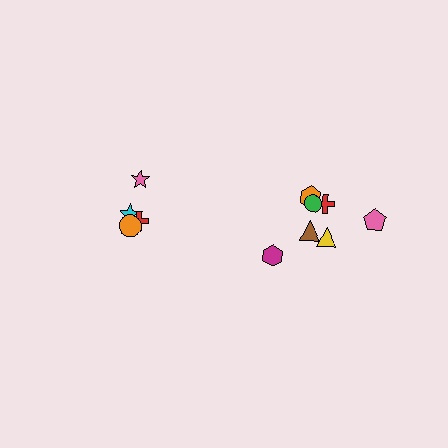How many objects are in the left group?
There are 4 objects.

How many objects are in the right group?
There are 7 objects.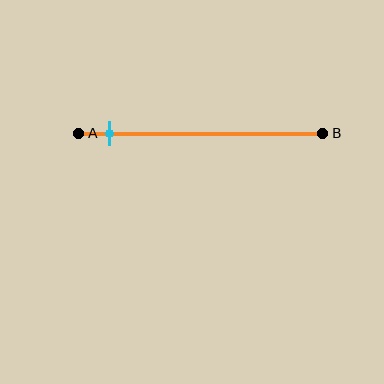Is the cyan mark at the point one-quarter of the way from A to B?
No, the mark is at about 15% from A, not at the 25% one-quarter point.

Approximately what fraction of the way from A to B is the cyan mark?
The cyan mark is approximately 15% of the way from A to B.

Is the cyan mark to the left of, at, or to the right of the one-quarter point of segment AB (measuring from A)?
The cyan mark is to the left of the one-quarter point of segment AB.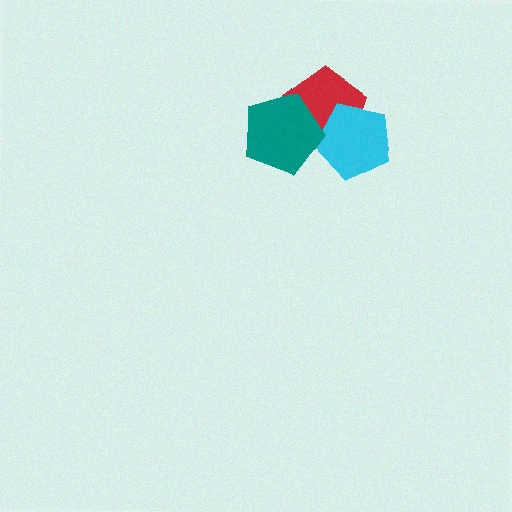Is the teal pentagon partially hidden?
No, no other shape covers it.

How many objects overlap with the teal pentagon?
2 objects overlap with the teal pentagon.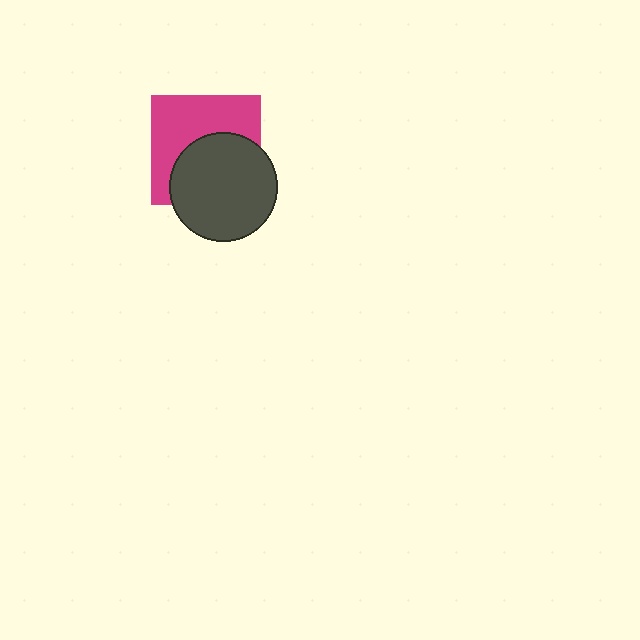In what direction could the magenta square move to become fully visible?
The magenta square could move up. That would shift it out from behind the dark gray circle entirely.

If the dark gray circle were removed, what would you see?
You would see the complete magenta square.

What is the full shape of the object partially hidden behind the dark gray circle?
The partially hidden object is a magenta square.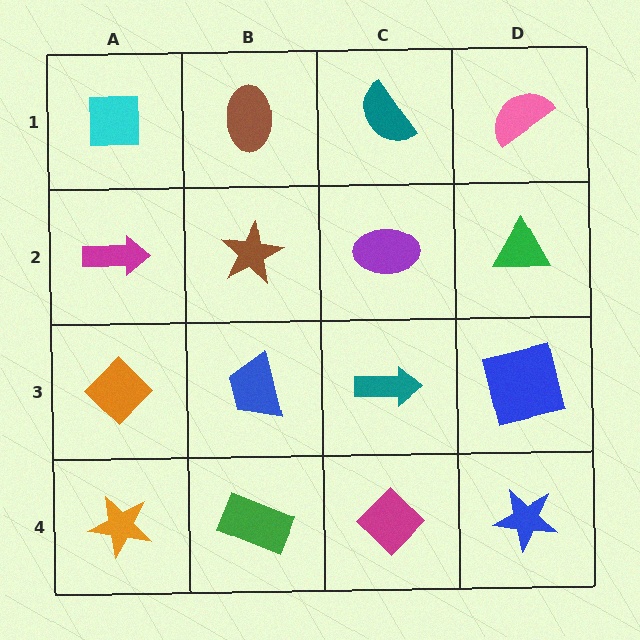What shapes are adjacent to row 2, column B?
A brown ellipse (row 1, column B), a blue trapezoid (row 3, column B), a magenta arrow (row 2, column A), a purple ellipse (row 2, column C).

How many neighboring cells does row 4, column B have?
3.